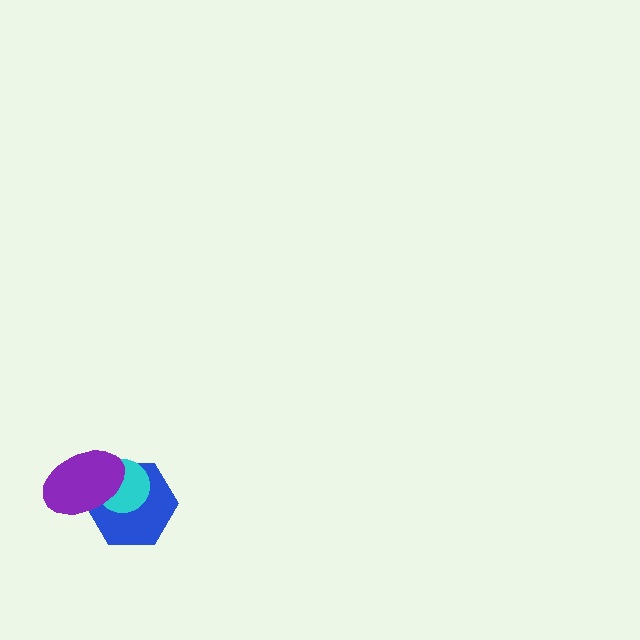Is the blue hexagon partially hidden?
Yes, it is partially covered by another shape.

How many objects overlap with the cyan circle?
2 objects overlap with the cyan circle.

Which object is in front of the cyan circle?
The purple ellipse is in front of the cyan circle.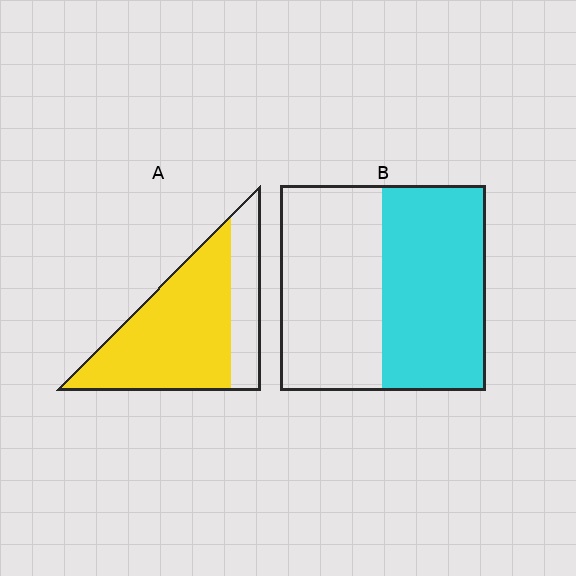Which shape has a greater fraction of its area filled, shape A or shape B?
Shape A.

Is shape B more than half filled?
Roughly half.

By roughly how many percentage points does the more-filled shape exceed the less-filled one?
By roughly 20 percentage points (A over B).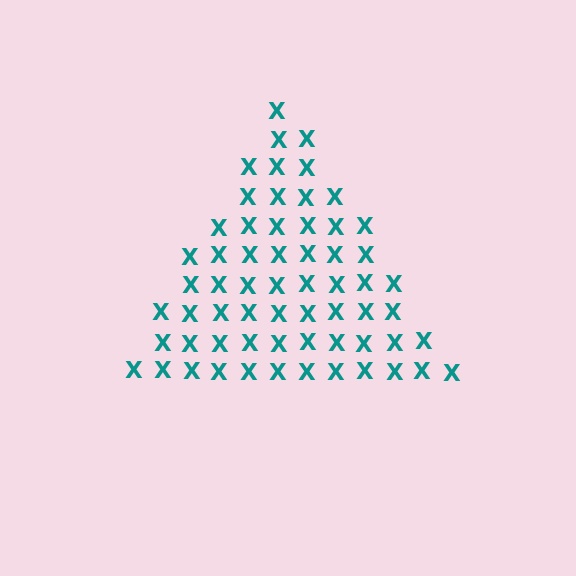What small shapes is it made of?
It is made of small letter X's.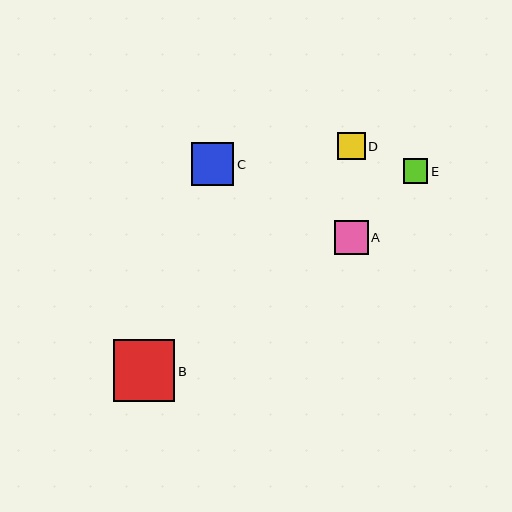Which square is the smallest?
Square E is the smallest with a size of approximately 24 pixels.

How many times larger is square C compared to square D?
Square C is approximately 1.5 times the size of square D.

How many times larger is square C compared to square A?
Square C is approximately 1.3 times the size of square A.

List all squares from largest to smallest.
From largest to smallest: B, C, A, D, E.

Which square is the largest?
Square B is the largest with a size of approximately 61 pixels.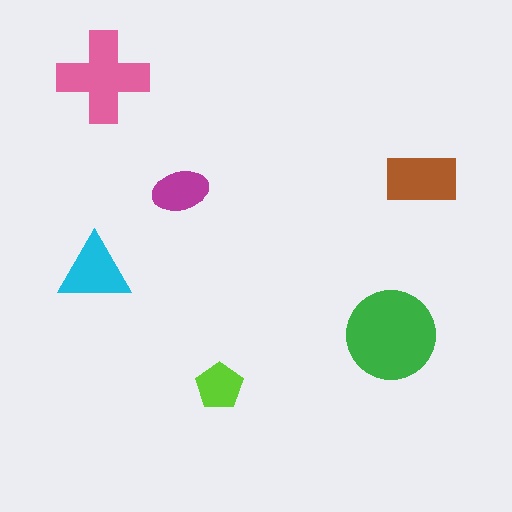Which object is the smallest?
The lime pentagon.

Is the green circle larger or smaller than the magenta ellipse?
Larger.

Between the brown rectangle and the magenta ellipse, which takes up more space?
The brown rectangle.